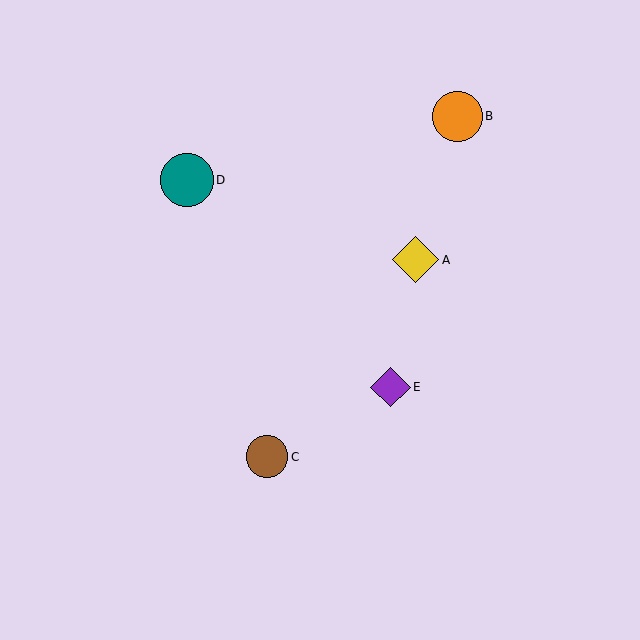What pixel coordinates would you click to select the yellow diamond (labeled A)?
Click at (416, 260) to select the yellow diamond A.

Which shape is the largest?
The teal circle (labeled D) is the largest.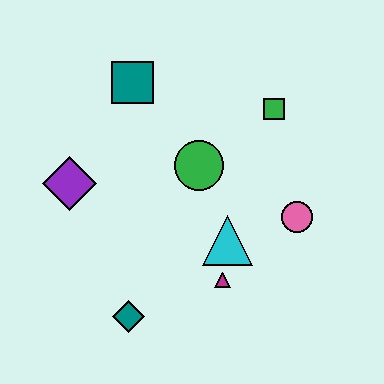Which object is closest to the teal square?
The green circle is closest to the teal square.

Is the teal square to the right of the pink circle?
No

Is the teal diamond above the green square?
No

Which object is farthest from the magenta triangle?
The teal square is farthest from the magenta triangle.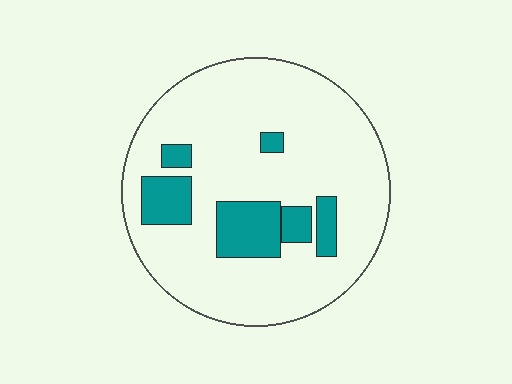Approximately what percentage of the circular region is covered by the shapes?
Approximately 15%.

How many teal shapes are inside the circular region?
6.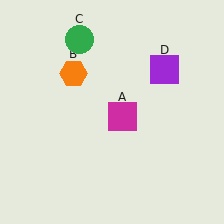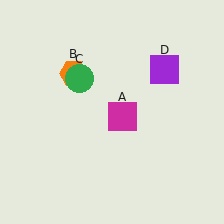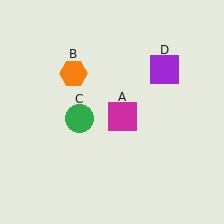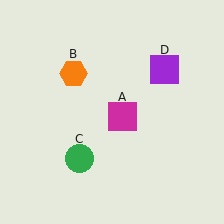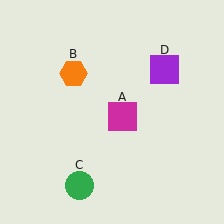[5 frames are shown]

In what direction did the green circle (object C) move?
The green circle (object C) moved down.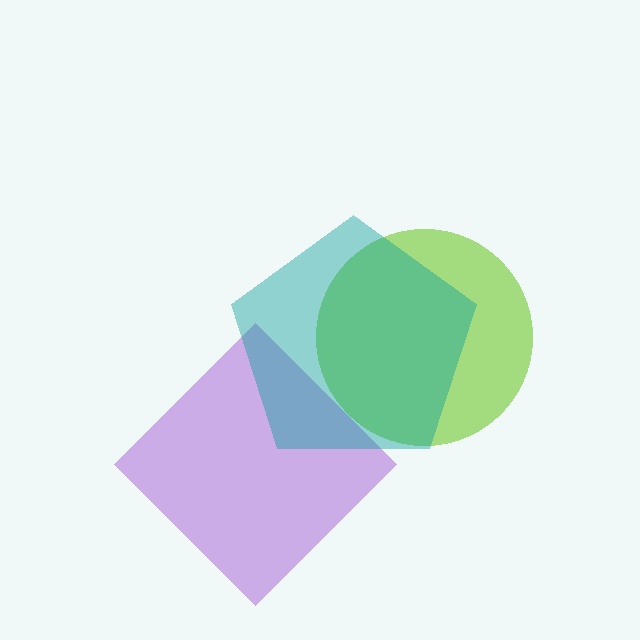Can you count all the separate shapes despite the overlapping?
Yes, there are 3 separate shapes.